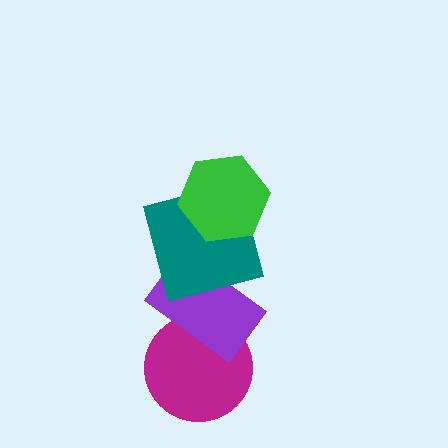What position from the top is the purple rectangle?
The purple rectangle is 3rd from the top.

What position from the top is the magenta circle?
The magenta circle is 4th from the top.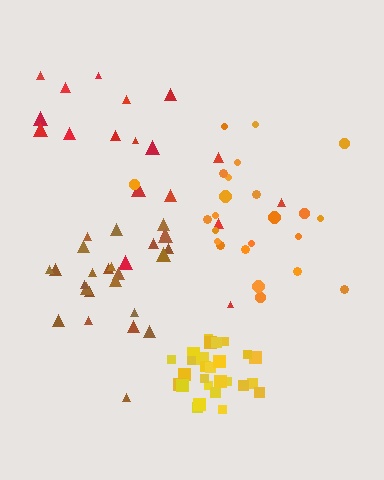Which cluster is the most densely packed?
Yellow.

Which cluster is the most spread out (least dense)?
Red.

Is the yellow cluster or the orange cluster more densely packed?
Yellow.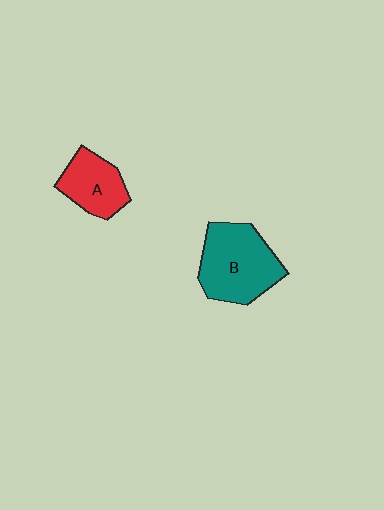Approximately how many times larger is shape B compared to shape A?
Approximately 1.6 times.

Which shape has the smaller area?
Shape A (red).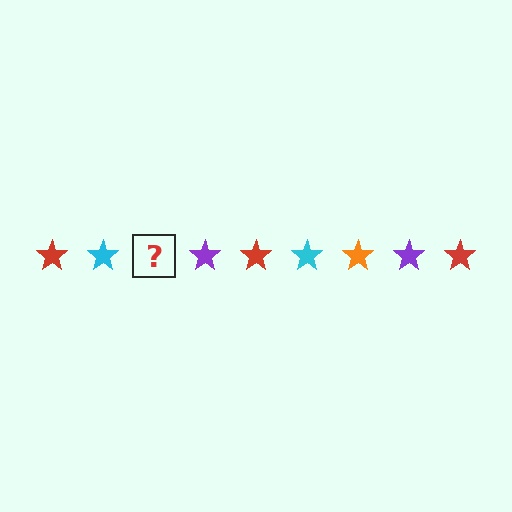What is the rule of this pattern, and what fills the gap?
The rule is that the pattern cycles through red, cyan, orange, purple stars. The gap should be filled with an orange star.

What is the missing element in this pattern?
The missing element is an orange star.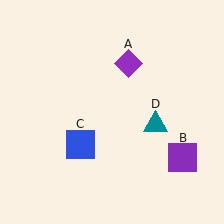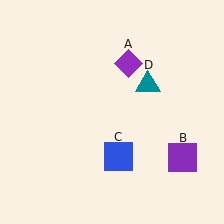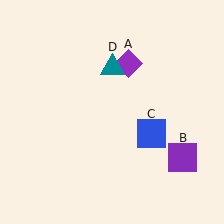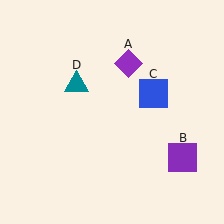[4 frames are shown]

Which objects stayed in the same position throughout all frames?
Purple diamond (object A) and purple square (object B) remained stationary.